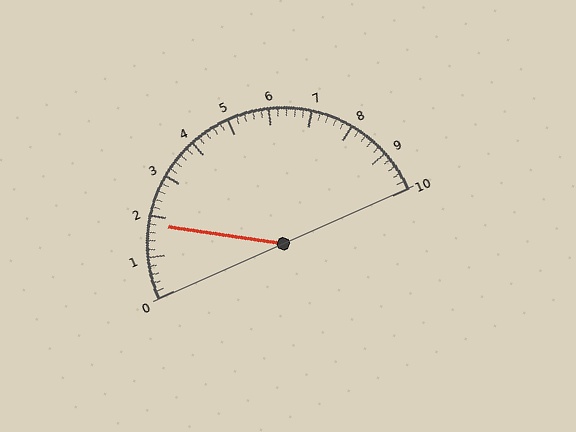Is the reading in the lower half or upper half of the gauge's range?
The reading is in the lower half of the range (0 to 10).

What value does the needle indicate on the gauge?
The needle indicates approximately 1.8.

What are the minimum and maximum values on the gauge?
The gauge ranges from 0 to 10.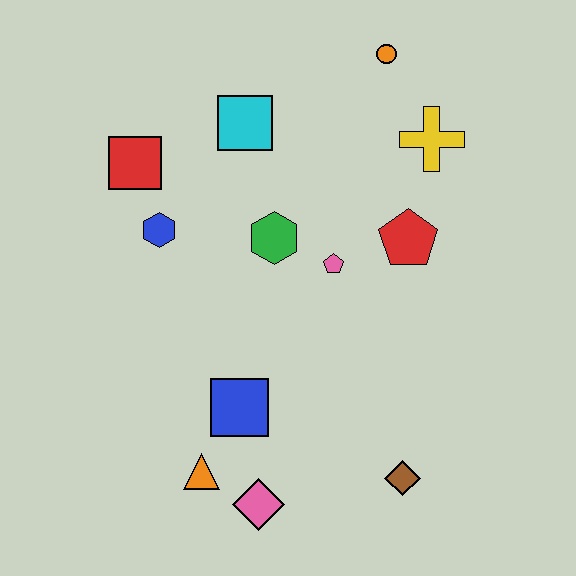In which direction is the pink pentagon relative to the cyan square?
The pink pentagon is below the cyan square.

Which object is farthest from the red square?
The brown diamond is farthest from the red square.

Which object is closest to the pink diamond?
The orange triangle is closest to the pink diamond.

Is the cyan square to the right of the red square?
Yes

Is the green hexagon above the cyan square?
No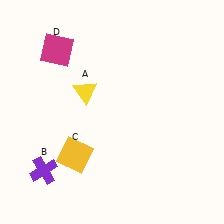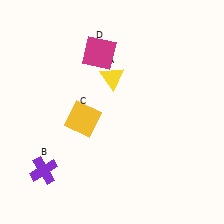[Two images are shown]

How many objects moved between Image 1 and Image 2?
3 objects moved between the two images.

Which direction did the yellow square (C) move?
The yellow square (C) moved up.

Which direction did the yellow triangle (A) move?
The yellow triangle (A) moved right.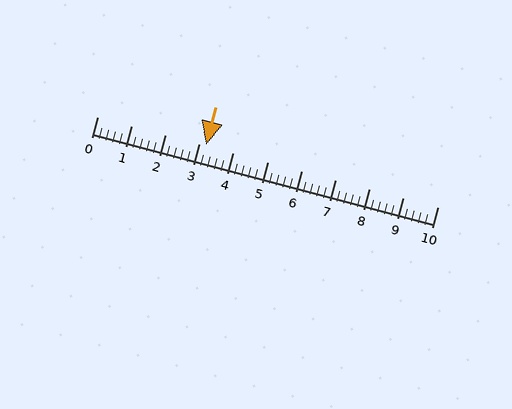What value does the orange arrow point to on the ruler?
The orange arrow points to approximately 3.2.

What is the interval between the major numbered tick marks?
The major tick marks are spaced 1 units apart.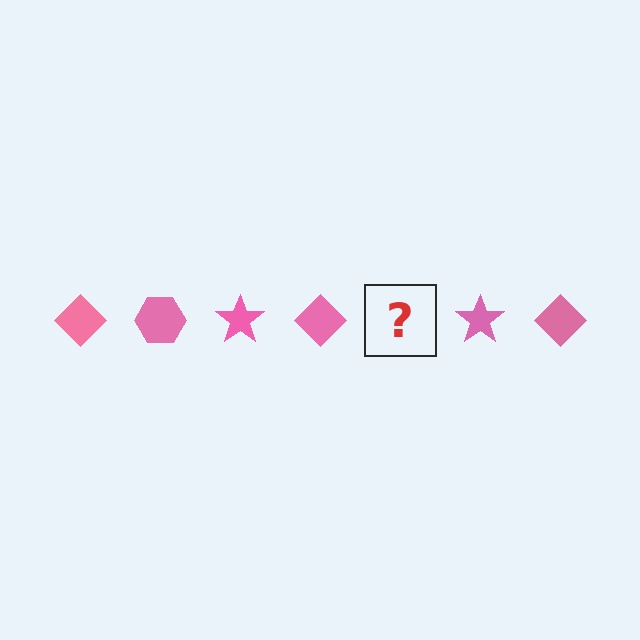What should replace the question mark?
The question mark should be replaced with a pink hexagon.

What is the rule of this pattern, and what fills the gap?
The rule is that the pattern cycles through diamond, hexagon, star shapes in pink. The gap should be filled with a pink hexagon.